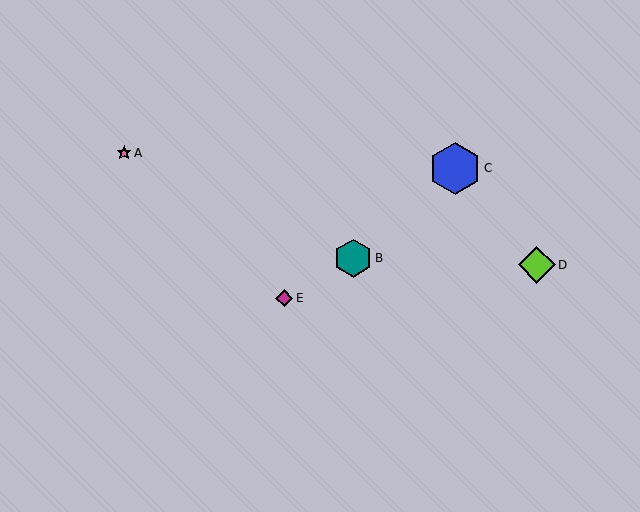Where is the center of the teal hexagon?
The center of the teal hexagon is at (353, 258).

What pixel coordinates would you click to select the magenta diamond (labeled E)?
Click at (284, 298) to select the magenta diamond E.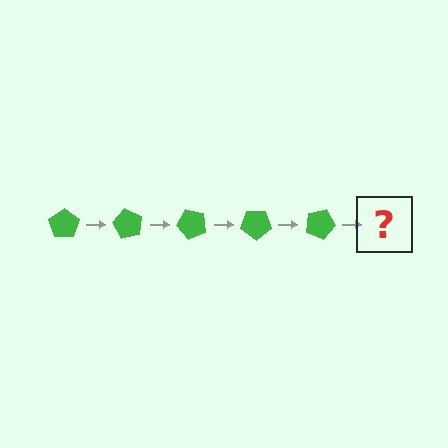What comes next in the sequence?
The next element should be a green pentagon rotated 300 degrees.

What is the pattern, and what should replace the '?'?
The pattern is that the pentagon rotates 60 degrees each step. The '?' should be a green pentagon rotated 300 degrees.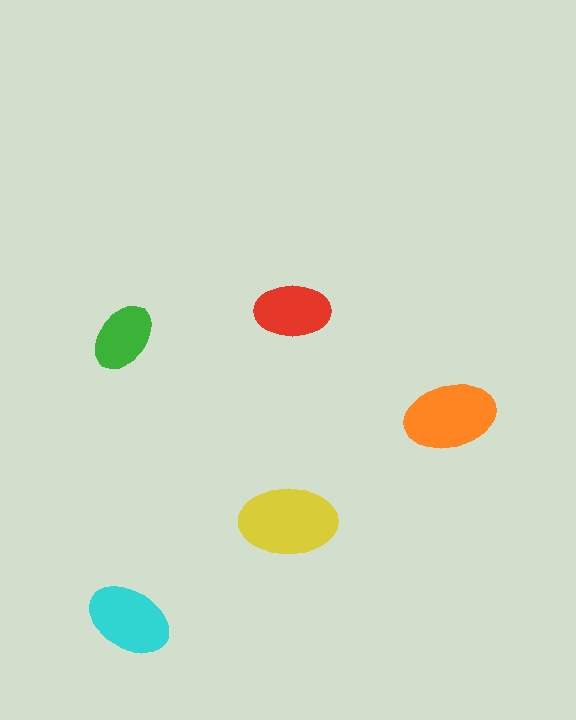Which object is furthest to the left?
The green ellipse is leftmost.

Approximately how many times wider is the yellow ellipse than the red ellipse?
About 1.5 times wider.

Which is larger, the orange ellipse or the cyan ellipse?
The orange one.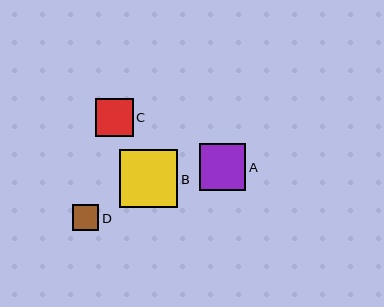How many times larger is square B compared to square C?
Square B is approximately 1.5 times the size of square C.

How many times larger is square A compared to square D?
Square A is approximately 1.8 times the size of square D.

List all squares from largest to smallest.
From largest to smallest: B, A, C, D.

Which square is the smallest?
Square D is the smallest with a size of approximately 26 pixels.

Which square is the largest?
Square B is the largest with a size of approximately 58 pixels.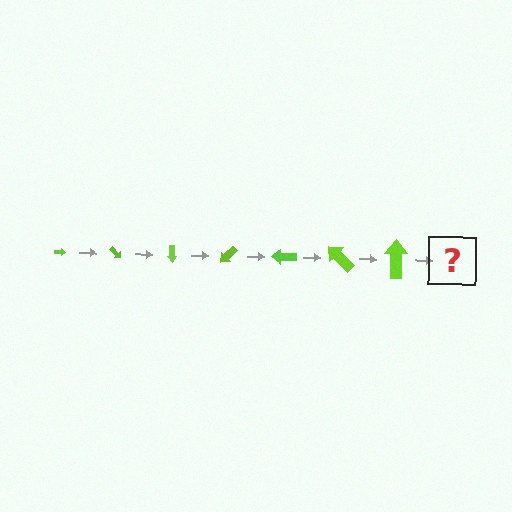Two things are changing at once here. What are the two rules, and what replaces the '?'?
The two rules are that the arrow grows larger each step and it rotates 45 degrees each step. The '?' should be an arrow, larger than the previous one and rotated 315 degrees from the start.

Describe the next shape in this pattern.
It should be an arrow, larger than the previous one and rotated 315 degrees from the start.